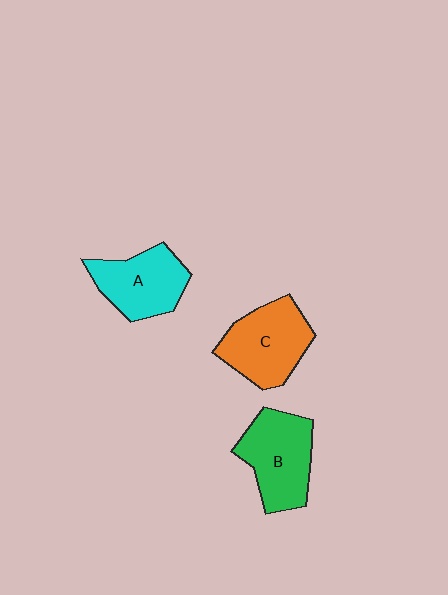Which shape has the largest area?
Shape B (green).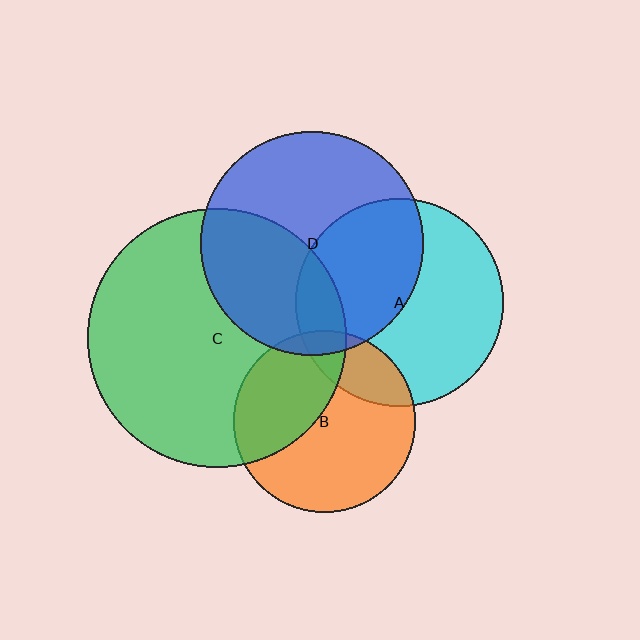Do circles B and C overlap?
Yes.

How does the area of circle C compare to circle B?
Approximately 2.0 times.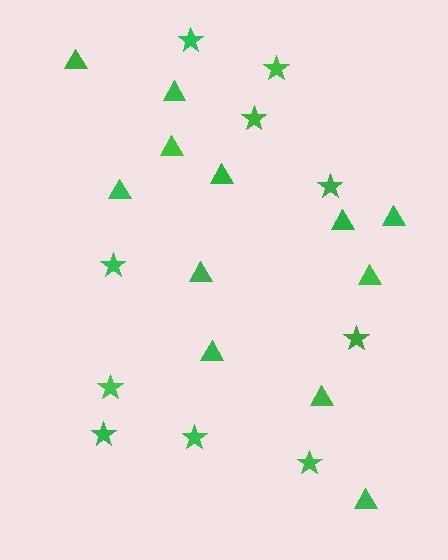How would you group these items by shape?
There are 2 groups: one group of stars (10) and one group of triangles (12).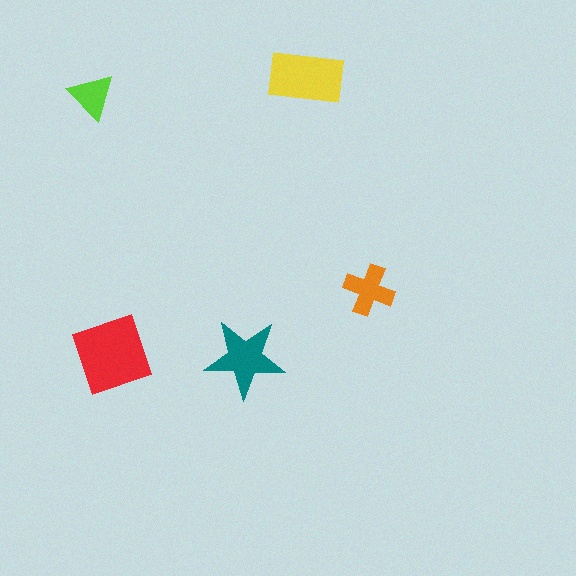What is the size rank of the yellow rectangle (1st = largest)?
2nd.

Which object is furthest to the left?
The lime triangle is leftmost.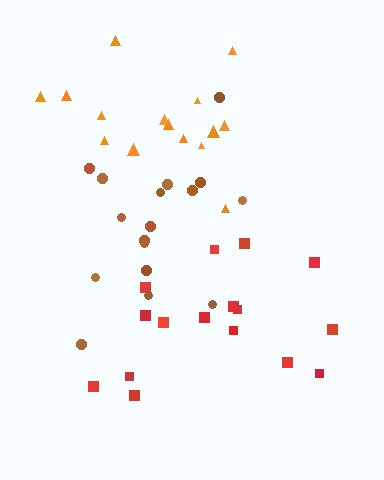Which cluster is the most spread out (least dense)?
Red.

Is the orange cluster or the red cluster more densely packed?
Orange.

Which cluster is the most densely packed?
Brown.